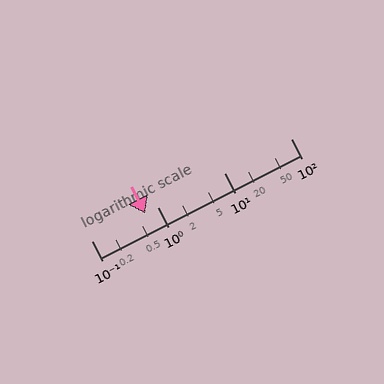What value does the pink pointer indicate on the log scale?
The pointer indicates approximately 0.65.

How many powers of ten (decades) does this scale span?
The scale spans 3 decades, from 0.1 to 100.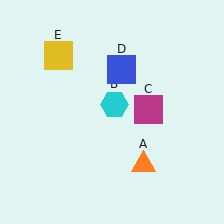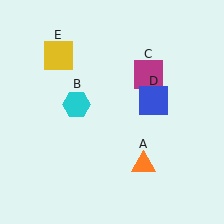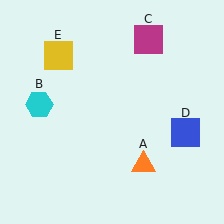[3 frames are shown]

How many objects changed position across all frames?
3 objects changed position: cyan hexagon (object B), magenta square (object C), blue square (object D).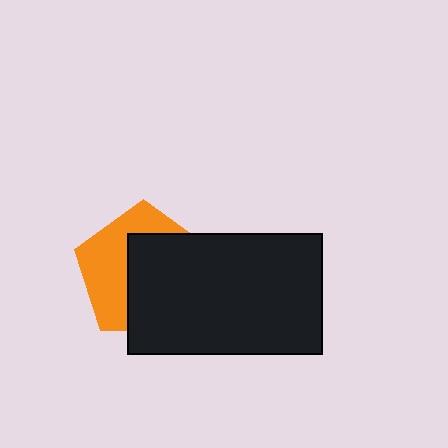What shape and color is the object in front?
The object in front is a black rectangle.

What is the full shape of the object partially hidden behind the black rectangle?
The partially hidden object is an orange pentagon.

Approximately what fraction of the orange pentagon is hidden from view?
Roughly 56% of the orange pentagon is hidden behind the black rectangle.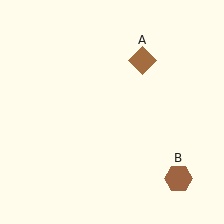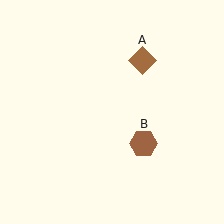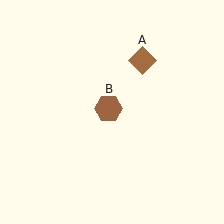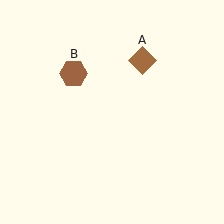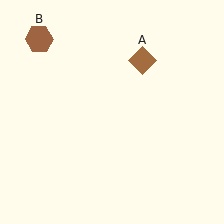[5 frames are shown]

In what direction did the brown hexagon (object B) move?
The brown hexagon (object B) moved up and to the left.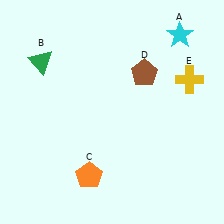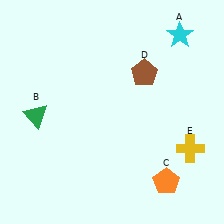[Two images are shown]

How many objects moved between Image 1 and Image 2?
3 objects moved between the two images.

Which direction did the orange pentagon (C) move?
The orange pentagon (C) moved right.